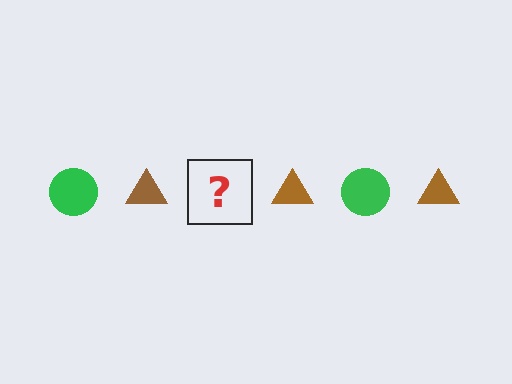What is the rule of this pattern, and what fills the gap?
The rule is that the pattern alternates between green circle and brown triangle. The gap should be filled with a green circle.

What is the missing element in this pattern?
The missing element is a green circle.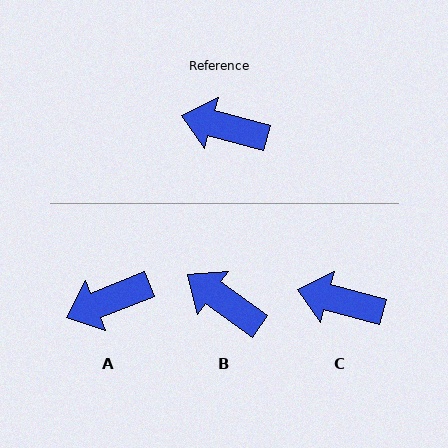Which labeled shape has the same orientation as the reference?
C.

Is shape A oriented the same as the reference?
No, it is off by about 37 degrees.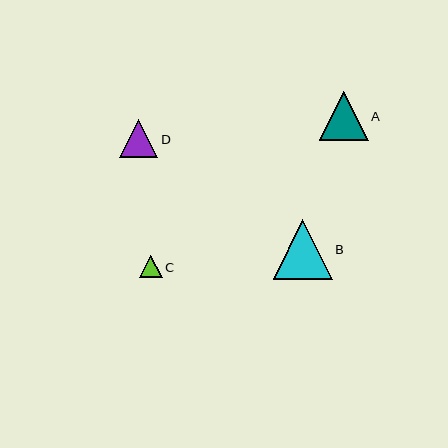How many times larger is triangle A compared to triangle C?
Triangle A is approximately 2.2 times the size of triangle C.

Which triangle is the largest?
Triangle B is the largest with a size of approximately 59 pixels.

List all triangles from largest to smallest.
From largest to smallest: B, A, D, C.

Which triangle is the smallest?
Triangle C is the smallest with a size of approximately 23 pixels.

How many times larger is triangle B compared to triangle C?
Triangle B is approximately 2.6 times the size of triangle C.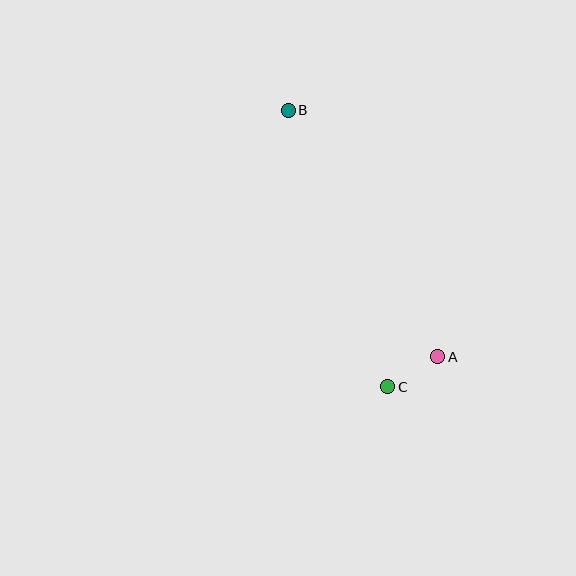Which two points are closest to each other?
Points A and C are closest to each other.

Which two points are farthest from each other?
Points B and C are farthest from each other.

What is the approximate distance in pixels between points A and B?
The distance between A and B is approximately 288 pixels.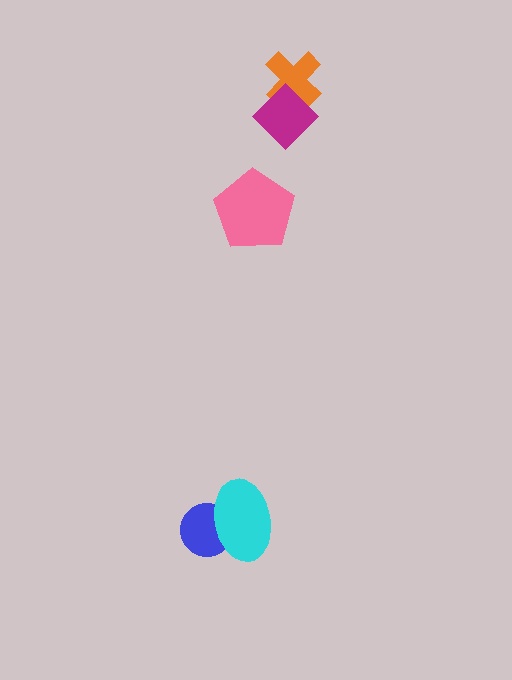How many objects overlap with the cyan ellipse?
1 object overlaps with the cyan ellipse.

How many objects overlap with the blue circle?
1 object overlaps with the blue circle.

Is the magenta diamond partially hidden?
No, no other shape covers it.